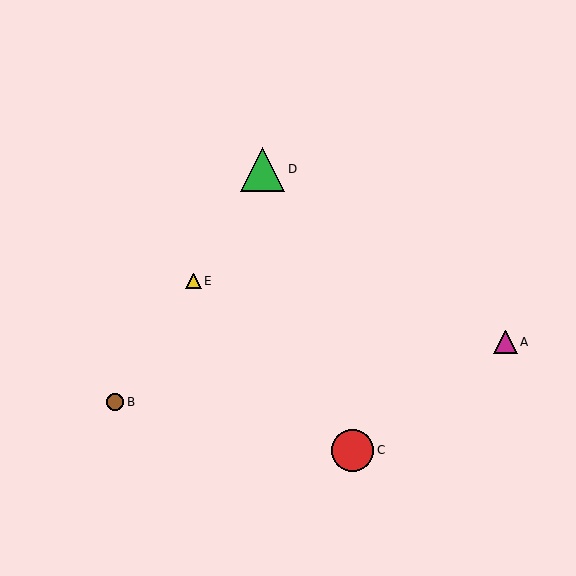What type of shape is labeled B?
Shape B is a brown circle.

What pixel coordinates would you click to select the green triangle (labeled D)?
Click at (263, 169) to select the green triangle D.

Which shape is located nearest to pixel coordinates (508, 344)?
The magenta triangle (labeled A) at (506, 342) is nearest to that location.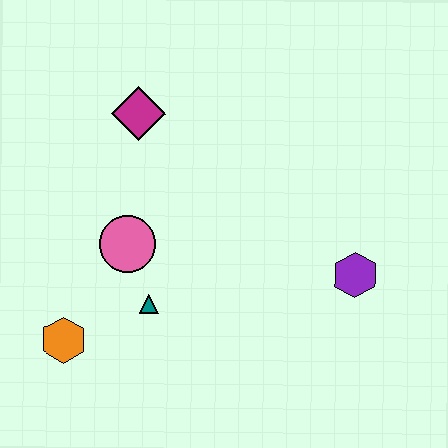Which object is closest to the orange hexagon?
The teal triangle is closest to the orange hexagon.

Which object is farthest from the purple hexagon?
The orange hexagon is farthest from the purple hexagon.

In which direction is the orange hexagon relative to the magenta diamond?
The orange hexagon is below the magenta diamond.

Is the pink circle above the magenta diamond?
No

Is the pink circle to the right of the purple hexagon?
No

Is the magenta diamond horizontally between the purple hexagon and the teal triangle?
No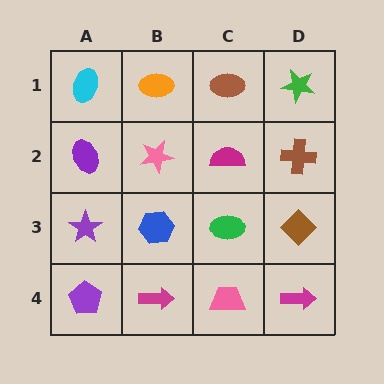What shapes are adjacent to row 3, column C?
A magenta semicircle (row 2, column C), a pink trapezoid (row 4, column C), a blue hexagon (row 3, column B), a brown diamond (row 3, column D).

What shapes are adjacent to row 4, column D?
A brown diamond (row 3, column D), a pink trapezoid (row 4, column C).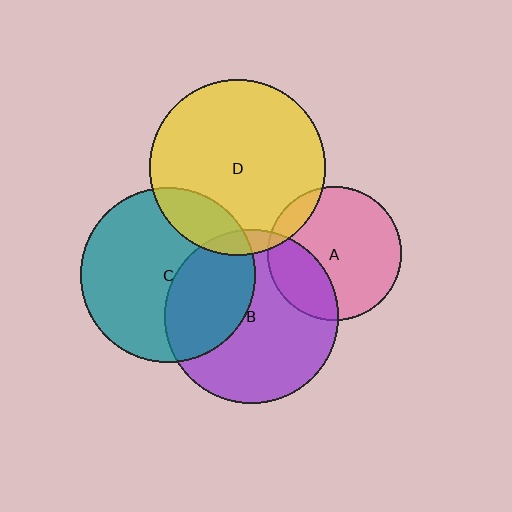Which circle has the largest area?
Circle D (yellow).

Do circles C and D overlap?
Yes.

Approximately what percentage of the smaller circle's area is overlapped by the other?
Approximately 15%.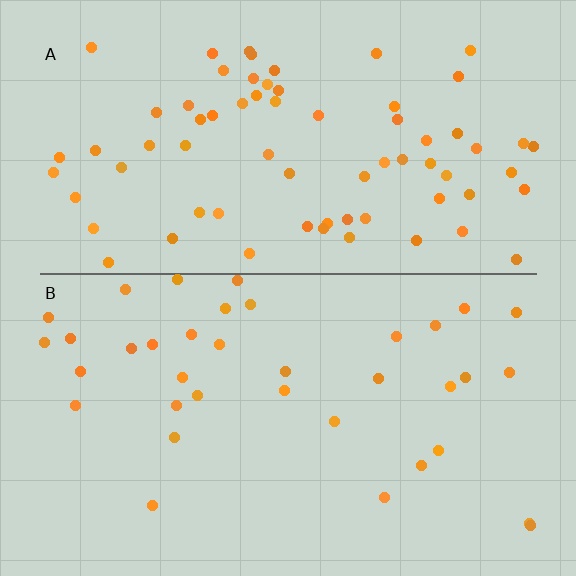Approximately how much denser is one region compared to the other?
Approximately 1.9× — region A over region B.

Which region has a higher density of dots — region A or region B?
A (the top).